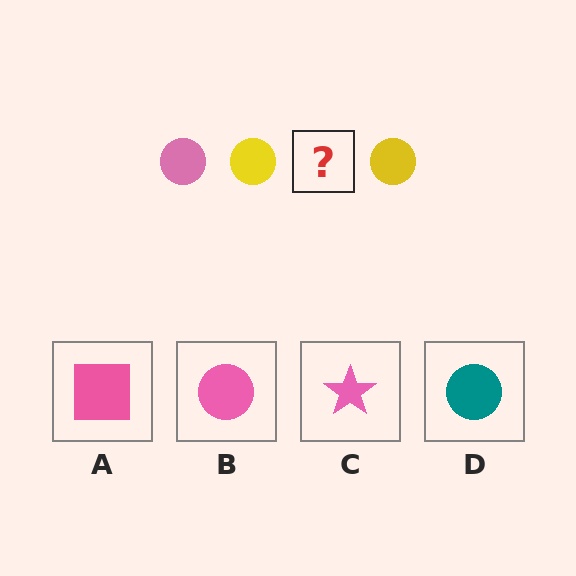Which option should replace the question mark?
Option B.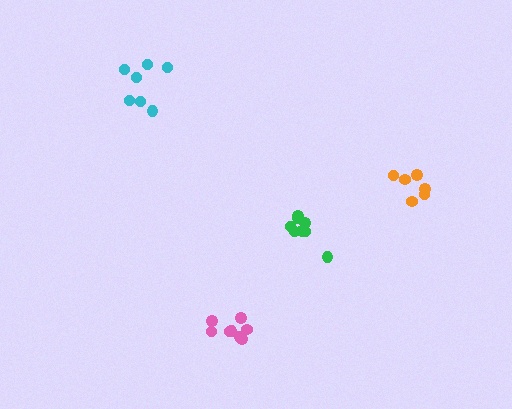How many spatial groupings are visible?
There are 4 spatial groupings.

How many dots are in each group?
Group 1: 8 dots, Group 2: 7 dots, Group 3: 6 dots, Group 4: 8 dots (29 total).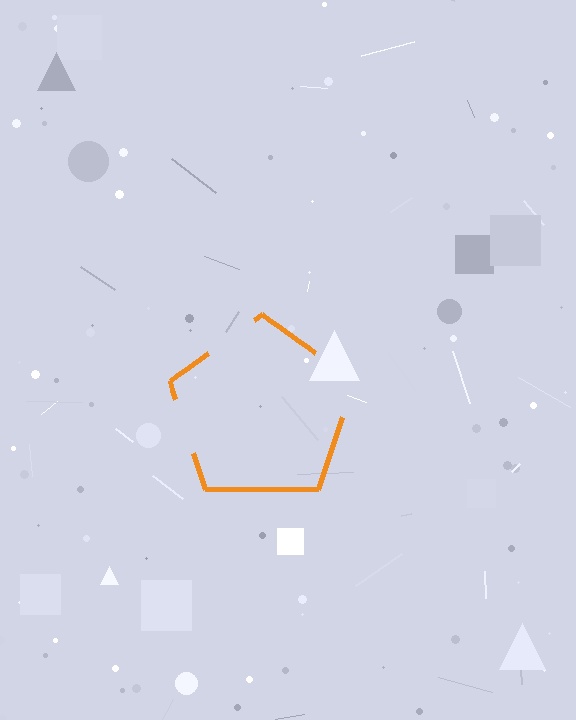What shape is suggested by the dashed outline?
The dashed outline suggests a pentagon.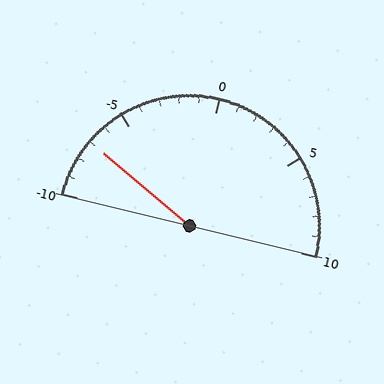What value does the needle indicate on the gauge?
The needle indicates approximately -7.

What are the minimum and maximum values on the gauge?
The gauge ranges from -10 to 10.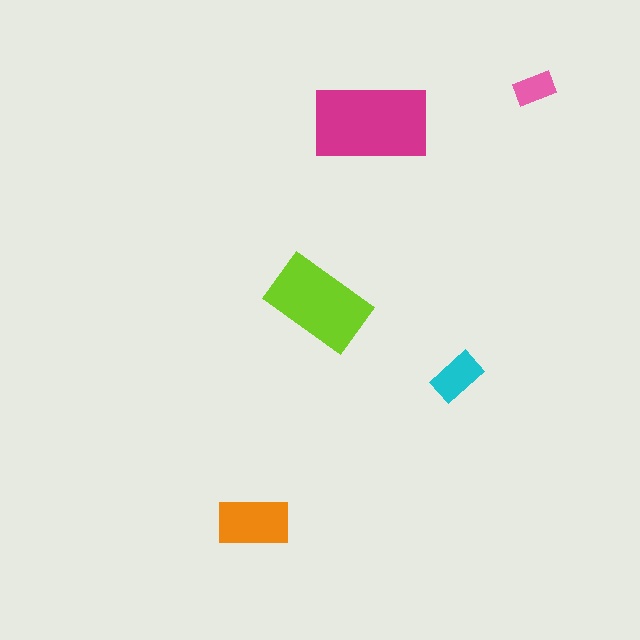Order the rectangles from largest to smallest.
the magenta one, the lime one, the orange one, the cyan one, the pink one.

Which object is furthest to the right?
The pink rectangle is rightmost.